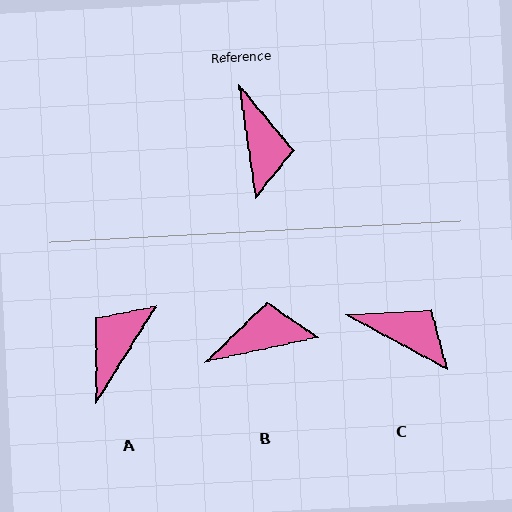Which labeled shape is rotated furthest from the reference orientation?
A, about 140 degrees away.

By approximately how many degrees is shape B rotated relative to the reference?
Approximately 94 degrees counter-clockwise.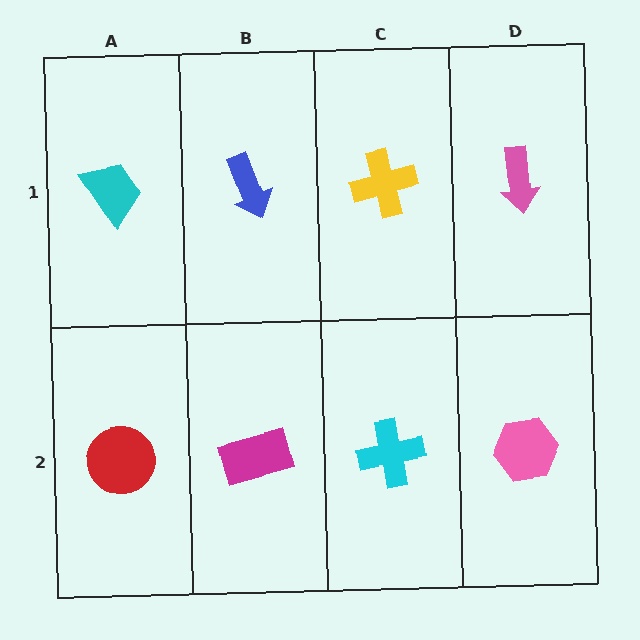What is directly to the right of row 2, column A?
A magenta rectangle.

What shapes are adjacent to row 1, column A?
A red circle (row 2, column A), a blue arrow (row 1, column B).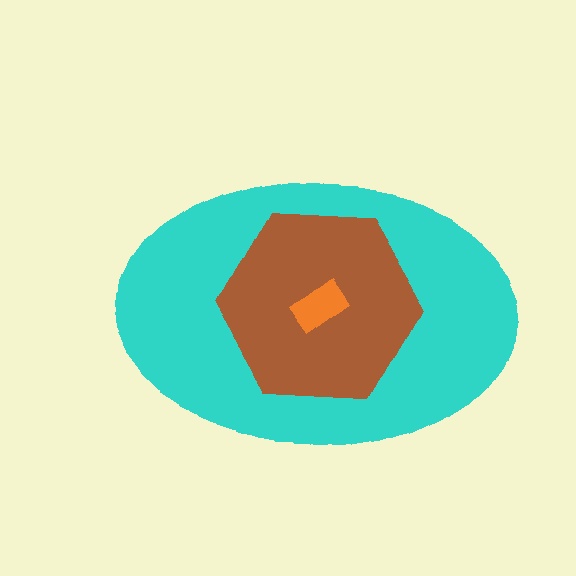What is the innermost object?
The orange rectangle.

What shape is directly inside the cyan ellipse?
The brown hexagon.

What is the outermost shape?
The cyan ellipse.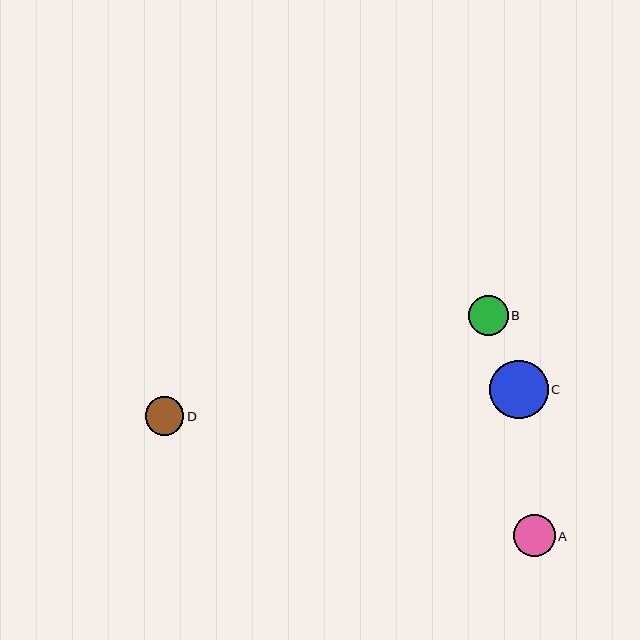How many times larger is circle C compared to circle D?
Circle C is approximately 1.5 times the size of circle D.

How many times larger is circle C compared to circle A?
Circle C is approximately 1.4 times the size of circle A.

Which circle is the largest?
Circle C is the largest with a size of approximately 59 pixels.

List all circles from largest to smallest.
From largest to smallest: C, A, B, D.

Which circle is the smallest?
Circle D is the smallest with a size of approximately 39 pixels.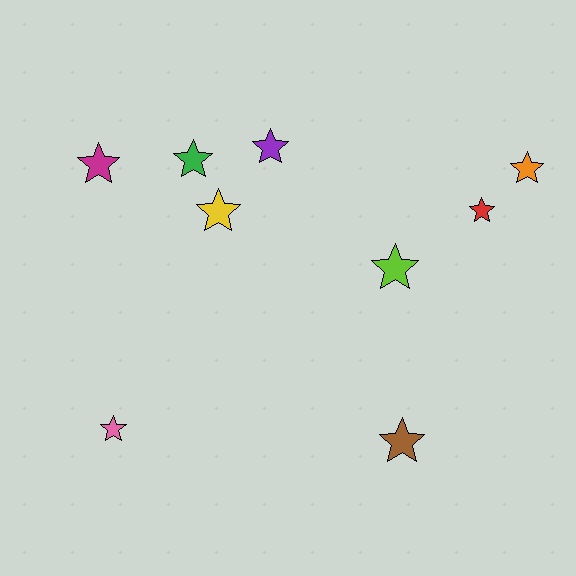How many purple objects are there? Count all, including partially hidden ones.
There is 1 purple object.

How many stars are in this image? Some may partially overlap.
There are 9 stars.